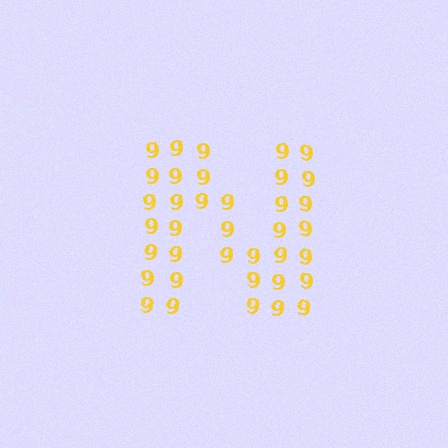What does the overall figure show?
The overall figure shows the letter N.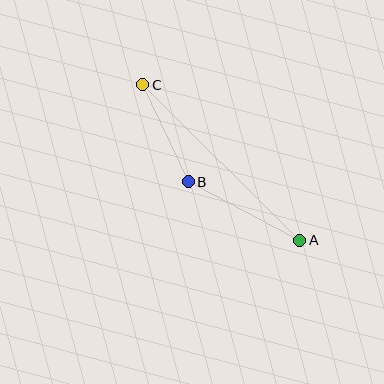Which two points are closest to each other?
Points B and C are closest to each other.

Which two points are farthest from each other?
Points A and C are farthest from each other.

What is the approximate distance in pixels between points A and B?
The distance between A and B is approximately 126 pixels.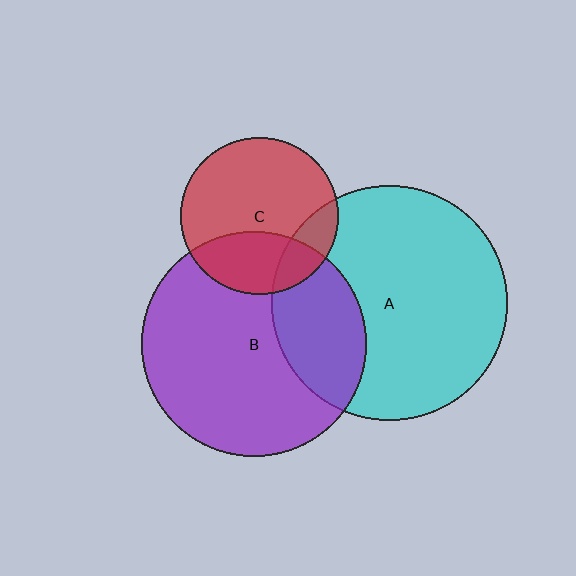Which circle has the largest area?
Circle A (cyan).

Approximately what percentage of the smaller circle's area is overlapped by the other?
Approximately 30%.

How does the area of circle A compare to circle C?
Approximately 2.2 times.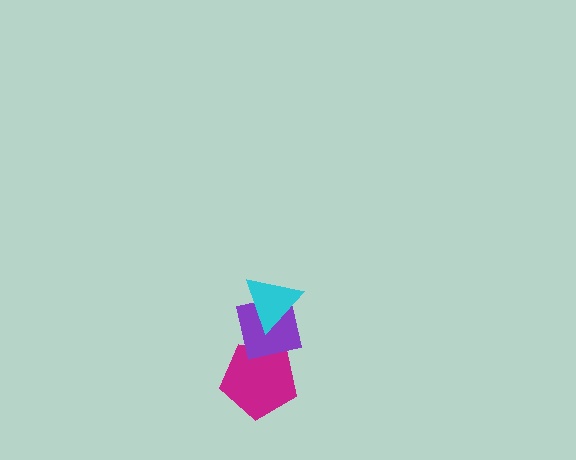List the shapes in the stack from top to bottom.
From top to bottom: the cyan triangle, the purple square, the magenta pentagon.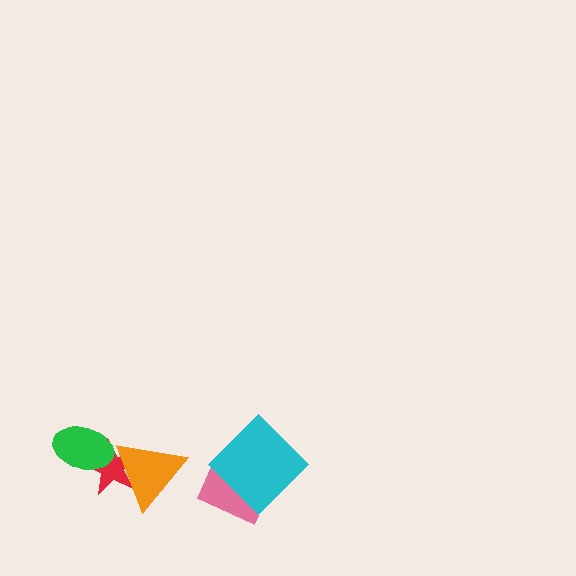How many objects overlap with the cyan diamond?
1 object overlaps with the cyan diamond.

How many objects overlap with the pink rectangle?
1 object overlaps with the pink rectangle.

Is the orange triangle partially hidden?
No, no other shape covers it.